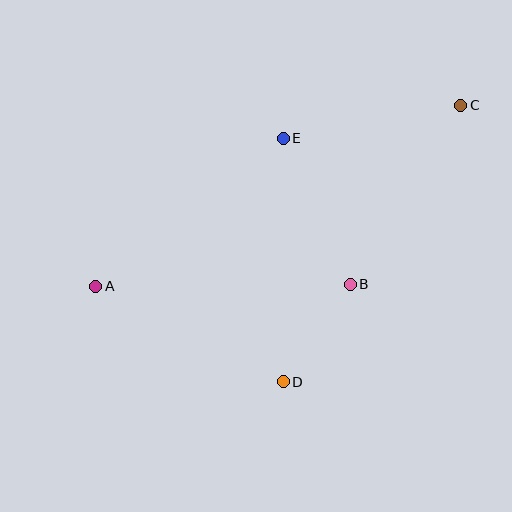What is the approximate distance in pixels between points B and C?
The distance between B and C is approximately 210 pixels.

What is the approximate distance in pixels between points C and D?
The distance between C and D is approximately 329 pixels.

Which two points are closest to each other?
Points B and D are closest to each other.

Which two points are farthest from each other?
Points A and C are farthest from each other.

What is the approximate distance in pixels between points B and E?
The distance between B and E is approximately 161 pixels.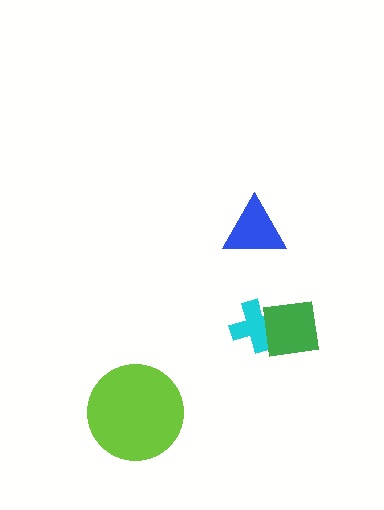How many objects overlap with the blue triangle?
0 objects overlap with the blue triangle.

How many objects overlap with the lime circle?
0 objects overlap with the lime circle.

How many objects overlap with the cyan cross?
1 object overlaps with the cyan cross.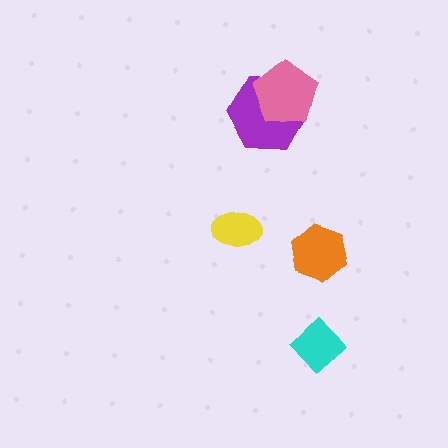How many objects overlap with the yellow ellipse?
0 objects overlap with the yellow ellipse.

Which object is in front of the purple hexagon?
The pink pentagon is in front of the purple hexagon.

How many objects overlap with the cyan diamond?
0 objects overlap with the cyan diamond.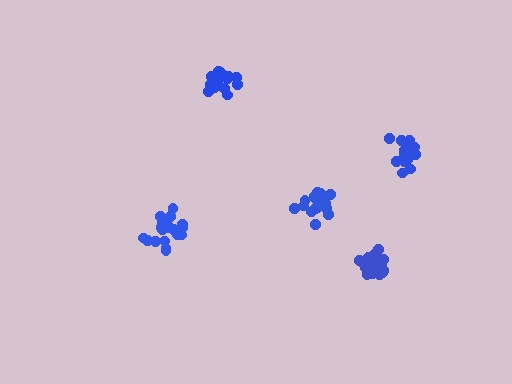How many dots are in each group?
Group 1: 19 dots, Group 2: 20 dots, Group 3: 19 dots, Group 4: 20 dots, Group 5: 18 dots (96 total).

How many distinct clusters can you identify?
There are 5 distinct clusters.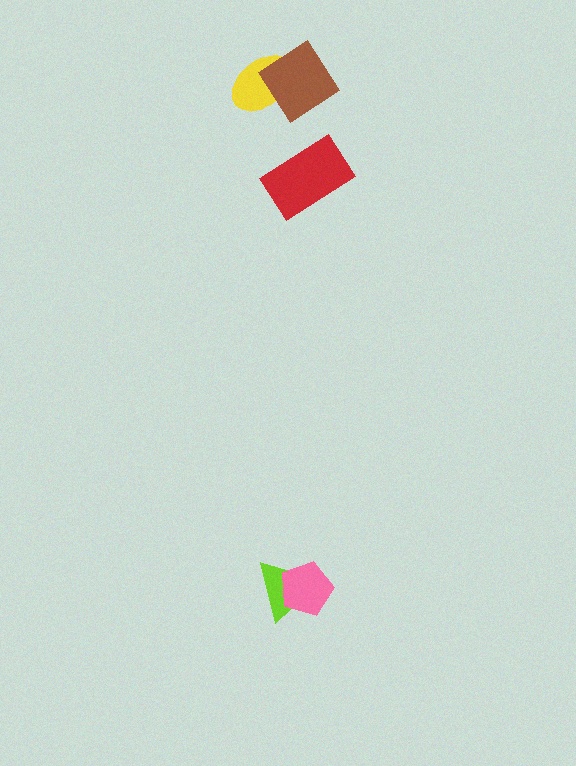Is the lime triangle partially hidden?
Yes, it is partially covered by another shape.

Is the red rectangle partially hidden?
No, no other shape covers it.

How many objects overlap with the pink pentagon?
1 object overlaps with the pink pentagon.